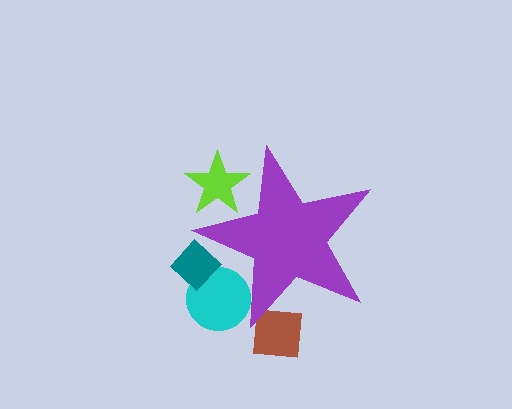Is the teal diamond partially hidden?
Yes, the teal diamond is partially hidden behind the purple star.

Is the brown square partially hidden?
Yes, the brown square is partially hidden behind the purple star.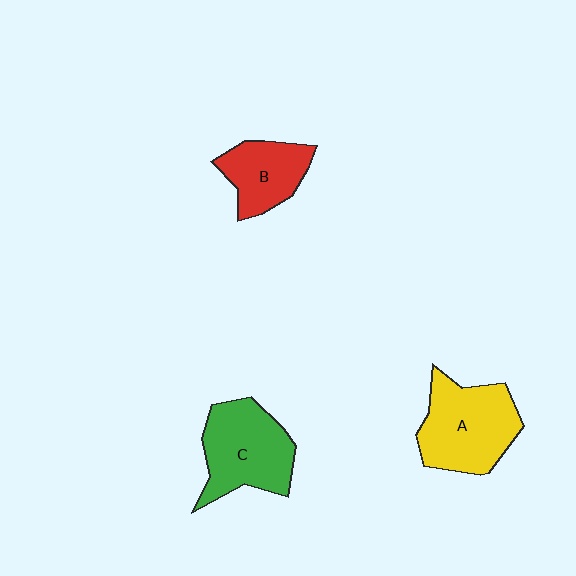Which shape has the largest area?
Shape A (yellow).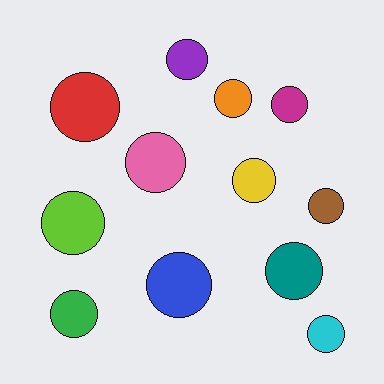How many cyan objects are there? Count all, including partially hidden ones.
There is 1 cyan object.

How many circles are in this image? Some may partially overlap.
There are 12 circles.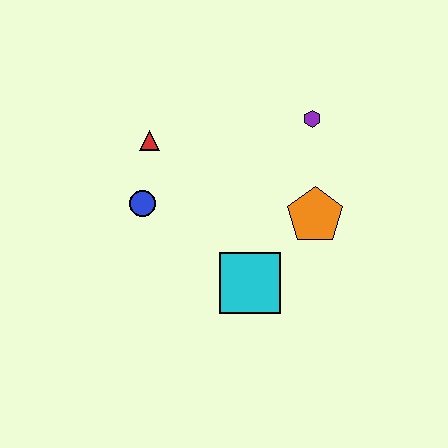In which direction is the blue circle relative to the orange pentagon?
The blue circle is to the left of the orange pentagon.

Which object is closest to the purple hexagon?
The orange pentagon is closest to the purple hexagon.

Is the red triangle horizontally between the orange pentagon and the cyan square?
No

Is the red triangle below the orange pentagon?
No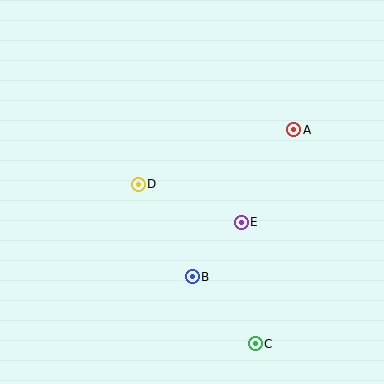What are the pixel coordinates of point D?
Point D is at (138, 184).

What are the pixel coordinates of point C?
Point C is at (255, 344).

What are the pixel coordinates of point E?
Point E is at (241, 222).